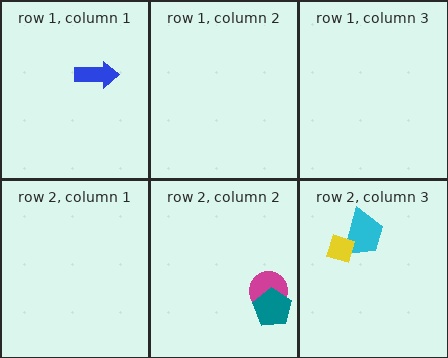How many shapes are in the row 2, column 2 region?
2.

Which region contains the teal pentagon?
The row 2, column 2 region.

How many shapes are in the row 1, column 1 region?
1.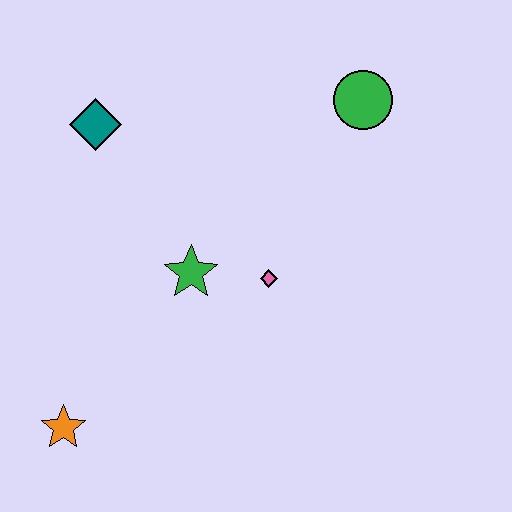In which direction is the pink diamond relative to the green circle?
The pink diamond is below the green circle.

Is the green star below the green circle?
Yes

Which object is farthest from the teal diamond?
The orange star is farthest from the teal diamond.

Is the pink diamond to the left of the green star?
No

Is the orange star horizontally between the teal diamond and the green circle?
No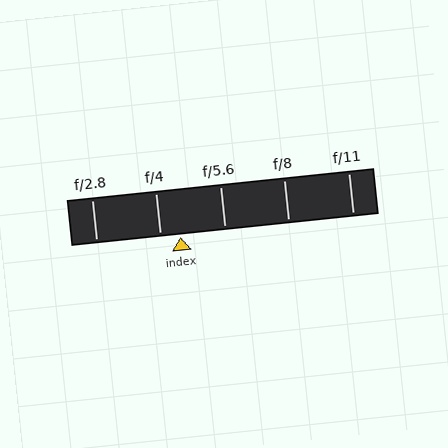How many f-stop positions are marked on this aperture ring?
There are 5 f-stop positions marked.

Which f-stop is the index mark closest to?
The index mark is closest to f/4.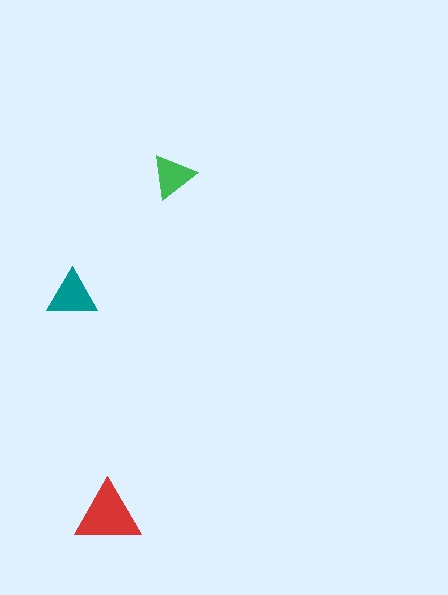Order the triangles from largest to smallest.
the red one, the teal one, the green one.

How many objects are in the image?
There are 3 objects in the image.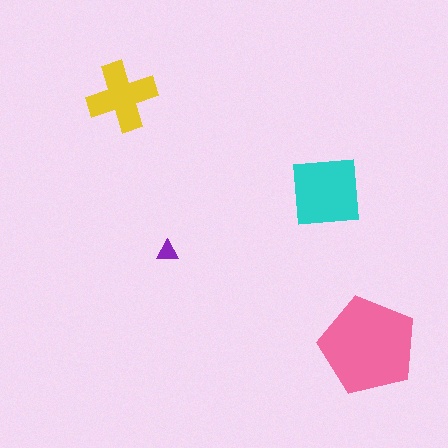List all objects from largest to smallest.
The pink pentagon, the cyan square, the yellow cross, the purple triangle.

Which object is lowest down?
The pink pentagon is bottommost.